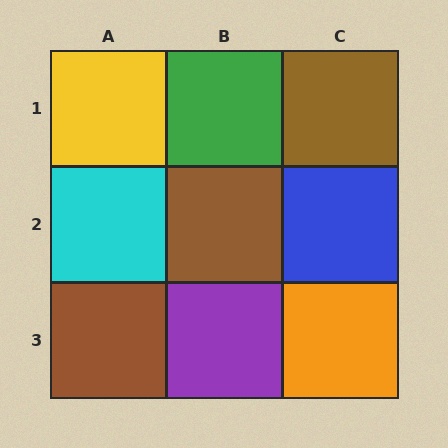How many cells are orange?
1 cell is orange.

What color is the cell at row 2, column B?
Brown.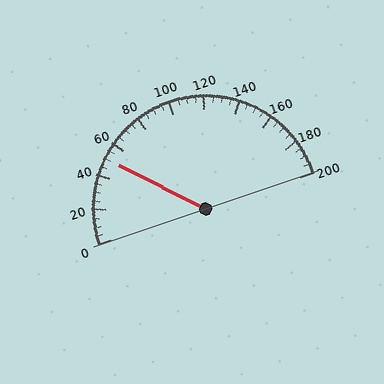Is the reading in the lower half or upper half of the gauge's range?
The reading is in the lower half of the range (0 to 200).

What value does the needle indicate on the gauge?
The needle indicates approximately 50.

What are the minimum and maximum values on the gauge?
The gauge ranges from 0 to 200.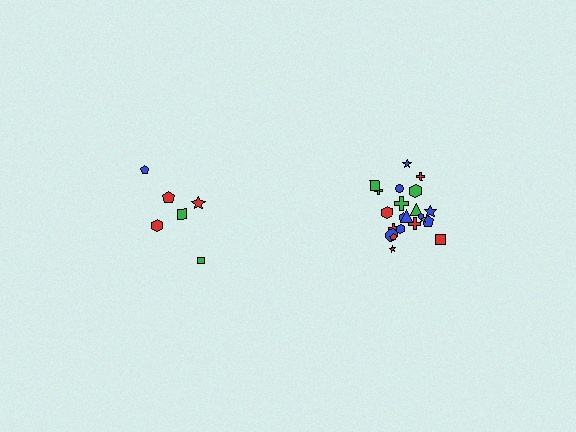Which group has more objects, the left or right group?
The right group.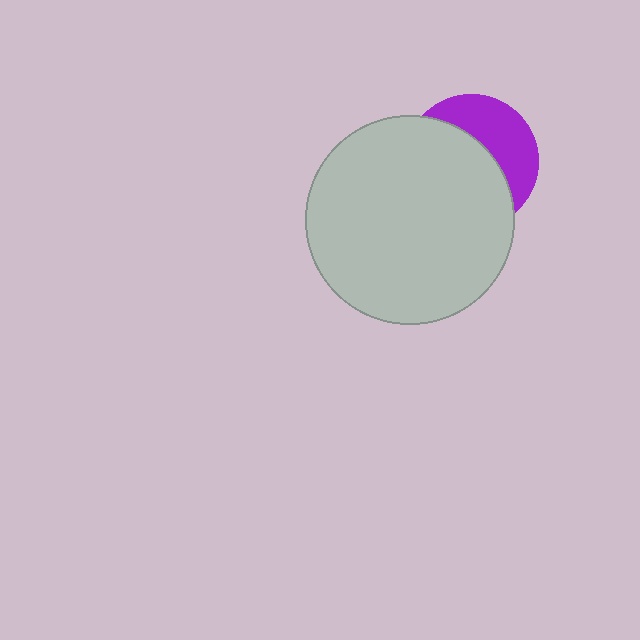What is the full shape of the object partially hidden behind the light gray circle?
The partially hidden object is a purple circle.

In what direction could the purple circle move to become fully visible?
The purple circle could move toward the upper-right. That would shift it out from behind the light gray circle entirely.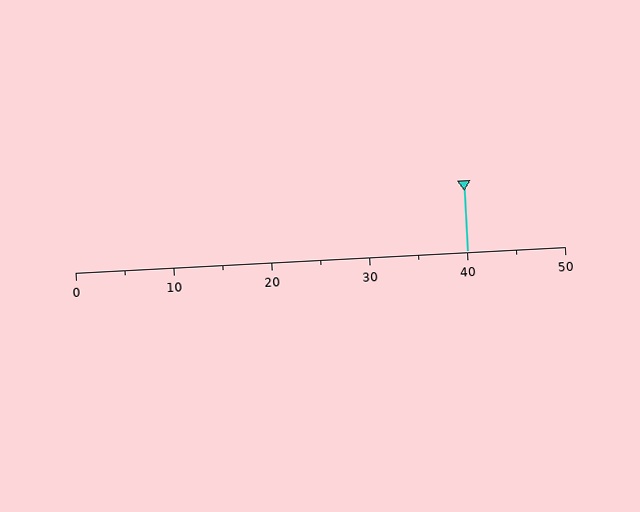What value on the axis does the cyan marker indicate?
The marker indicates approximately 40.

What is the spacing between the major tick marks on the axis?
The major ticks are spaced 10 apart.